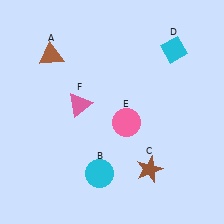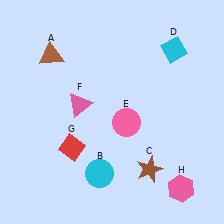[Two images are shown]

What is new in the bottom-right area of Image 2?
A pink hexagon (H) was added in the bottom-right area of Image 2.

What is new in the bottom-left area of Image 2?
A red diamond (G) was added in the bottom-left area of Image 2.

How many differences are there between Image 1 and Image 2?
There are 2 differences between the two images.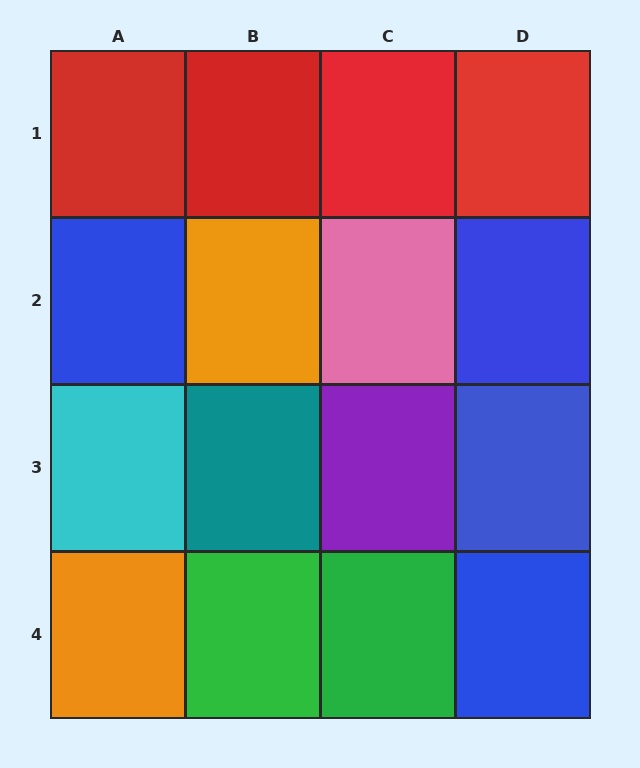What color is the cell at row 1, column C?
Red.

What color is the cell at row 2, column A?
Blue.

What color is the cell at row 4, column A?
Orange.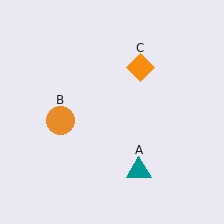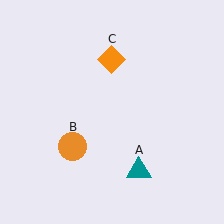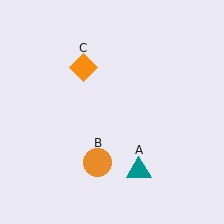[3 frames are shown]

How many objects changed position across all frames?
2 objects changed position: orange circle (object B), orange diamond (object C).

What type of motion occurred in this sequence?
The orange circle (object B), orange diamond (object C) rotated counterclockwise around the center of the scene.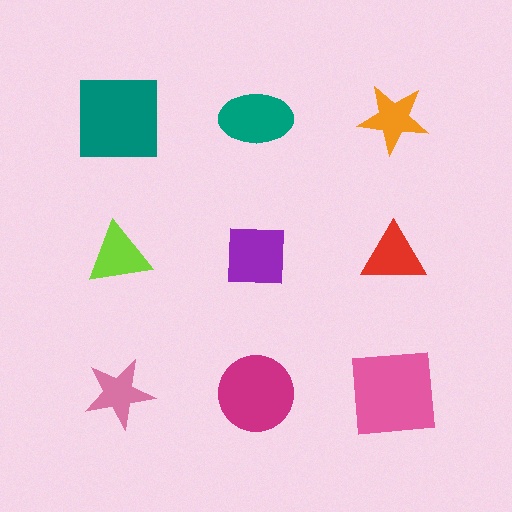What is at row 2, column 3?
A red triangle.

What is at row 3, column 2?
A magenta circle.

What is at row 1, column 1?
A teal square.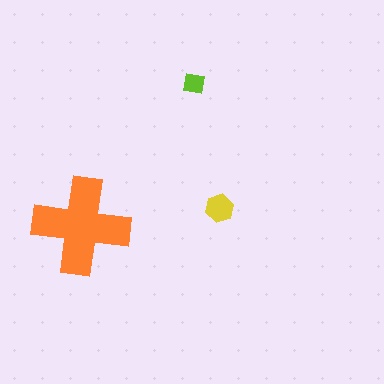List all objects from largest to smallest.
The orange cross, the yellow hexagon, the lime square.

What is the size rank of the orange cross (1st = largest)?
1st.